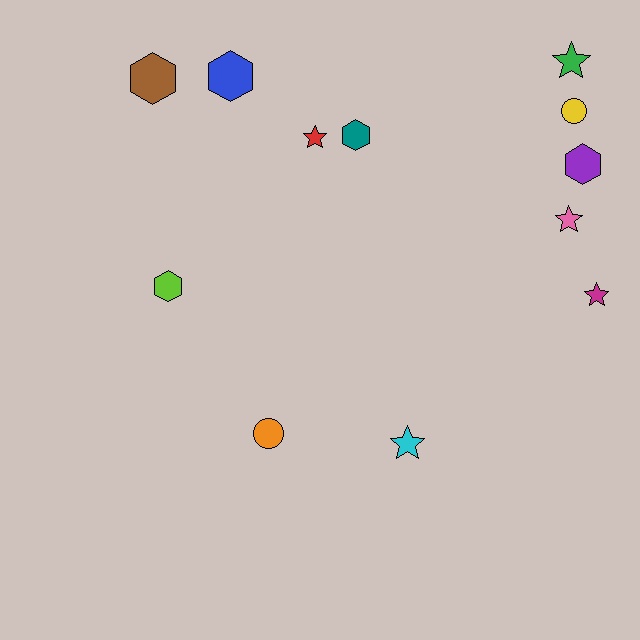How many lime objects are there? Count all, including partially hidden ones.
There is 1 lime object.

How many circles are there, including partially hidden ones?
There are 2 circles.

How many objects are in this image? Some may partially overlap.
There are 12 objects.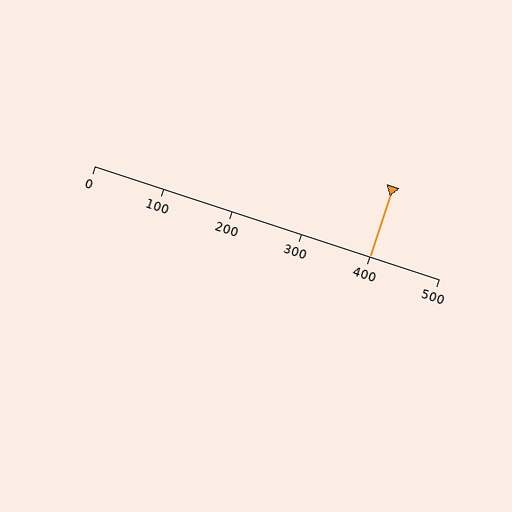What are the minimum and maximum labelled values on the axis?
The axis runs from 0 to 500.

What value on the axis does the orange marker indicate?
The marker indicates approximately 400.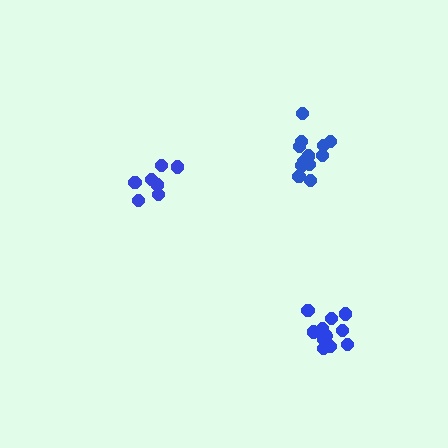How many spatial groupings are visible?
There are 3 spatial groupings.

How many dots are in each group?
Group 1: 12 dots, Group 2: 11 dots, Group 3: 7 dots (30 total).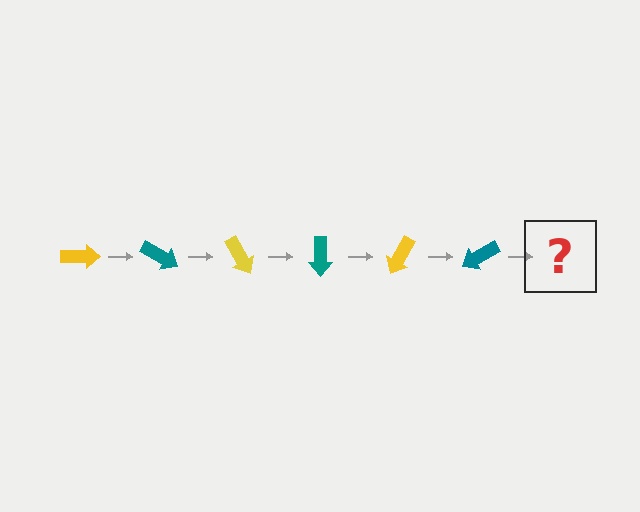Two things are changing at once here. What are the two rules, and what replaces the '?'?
The two rules are that it rotates 30 degrees each step and the color cycles through yellow and teal. The '?' should be a yellow arrow, rotated 180 degrees from the start.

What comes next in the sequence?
The next element should be a yellow arrow, rotated 180 degrees from the start.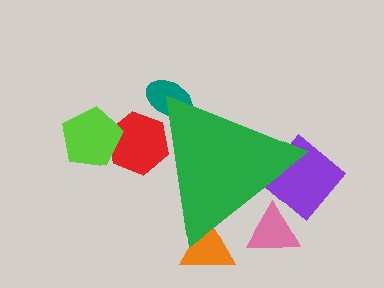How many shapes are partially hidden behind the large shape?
5 shapes are partially hidden.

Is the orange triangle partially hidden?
Yes, the orange triangle is partially hidden behind the green triangle.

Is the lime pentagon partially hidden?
No, the lime pentagon is fully visible.